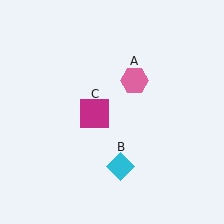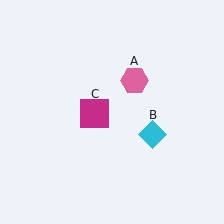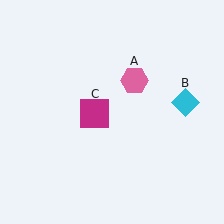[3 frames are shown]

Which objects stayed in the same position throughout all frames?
Pink hexagon (object A) and magenta square (object C) remained stationary.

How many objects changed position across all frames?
1 object changed position: cyan diamond (object B).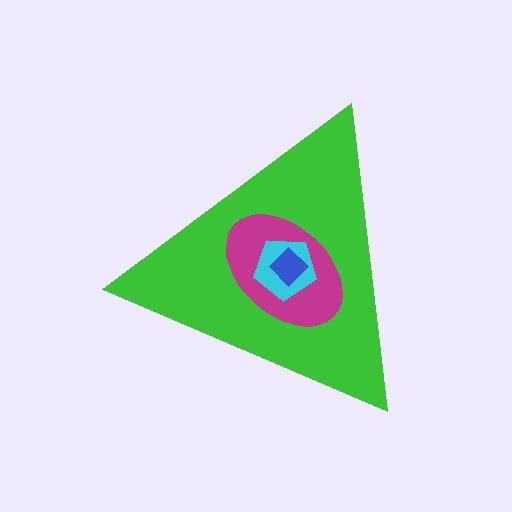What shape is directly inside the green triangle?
The magenta ellipse.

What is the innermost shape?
The blue diamond.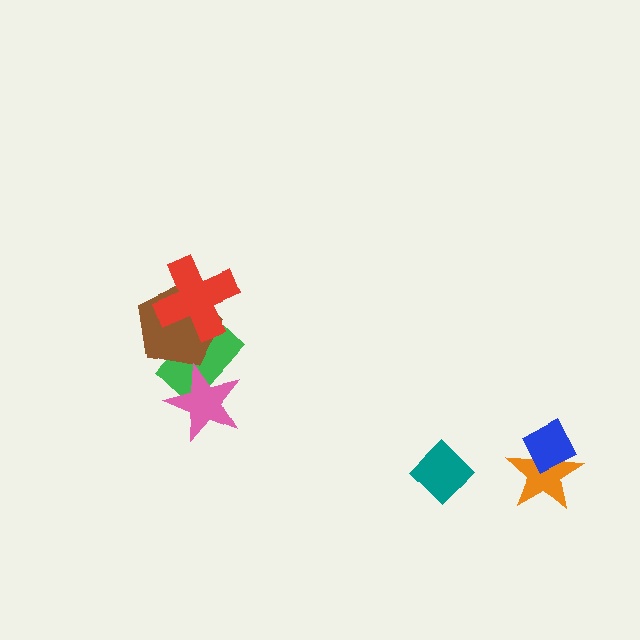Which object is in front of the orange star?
The blue diamond is in front of the orange star.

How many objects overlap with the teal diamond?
0 objects overlap with the teal diamond.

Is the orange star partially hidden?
Yes, it is partially covered by another shape.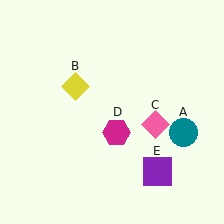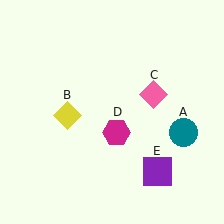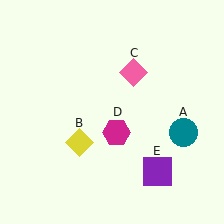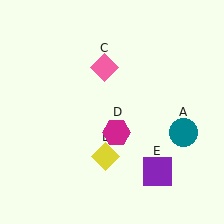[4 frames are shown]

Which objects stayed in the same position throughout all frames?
Teal circle (object A) and magenta hexagon (object D) and purple square (object E) remained stationary.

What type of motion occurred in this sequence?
The yellow diamond (object B), pink diamond (object C) rotated counterclockwise around the center of the scene.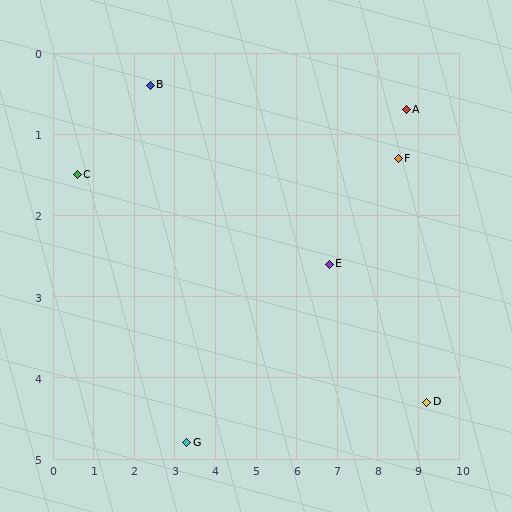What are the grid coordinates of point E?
Point E is at approximately (6.8, 2.6).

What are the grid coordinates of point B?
Point B is at approximately (2.4, 0.4).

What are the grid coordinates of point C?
Point C is at approximately (0.6, 1.5).